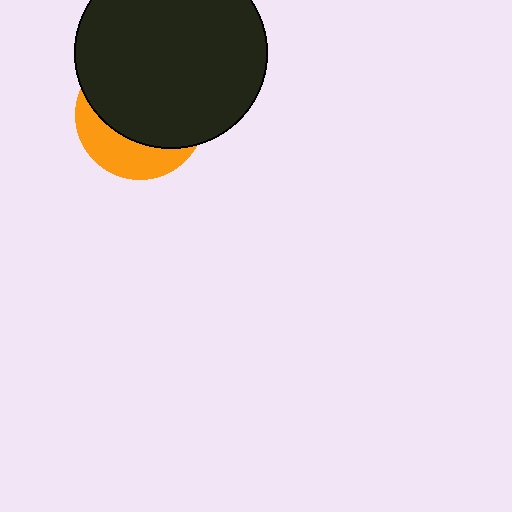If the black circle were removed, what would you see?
You would see the complete orange circle.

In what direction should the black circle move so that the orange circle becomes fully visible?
The black circle should move up. That is the shortest direction to clear the overlap and leave the orange circle fully visible.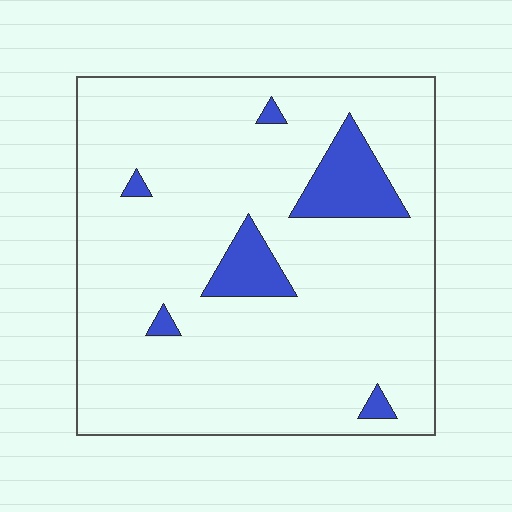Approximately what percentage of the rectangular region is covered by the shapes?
Approximately 10%.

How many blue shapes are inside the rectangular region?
6.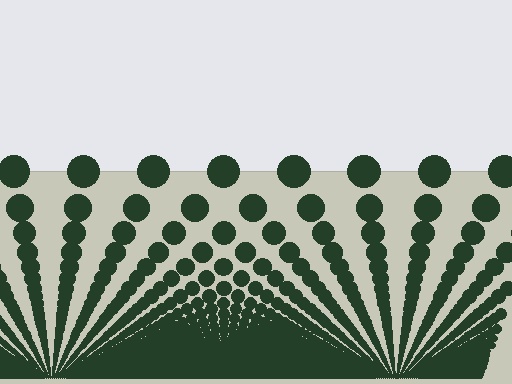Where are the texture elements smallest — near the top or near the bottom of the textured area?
Near the bottom.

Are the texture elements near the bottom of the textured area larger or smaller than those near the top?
Smaller. The gradient is inverted — elements near the bottom are smaller and denser.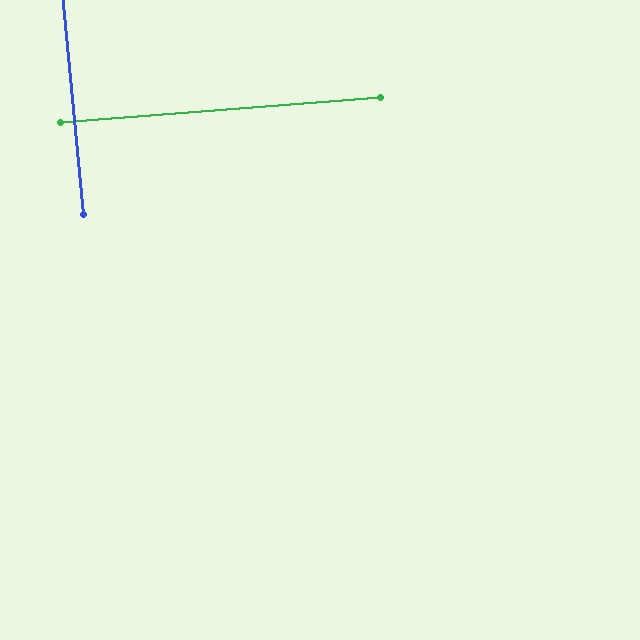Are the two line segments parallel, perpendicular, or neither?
Perpendicular — they meet at approximately 89°.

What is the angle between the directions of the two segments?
Approximately 89 degrees.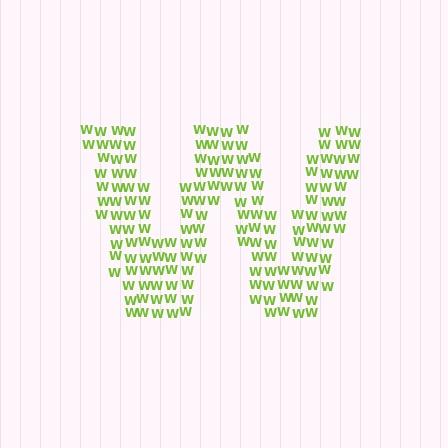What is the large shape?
The large shape is the letter W.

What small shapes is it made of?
It is made of small letter W's.